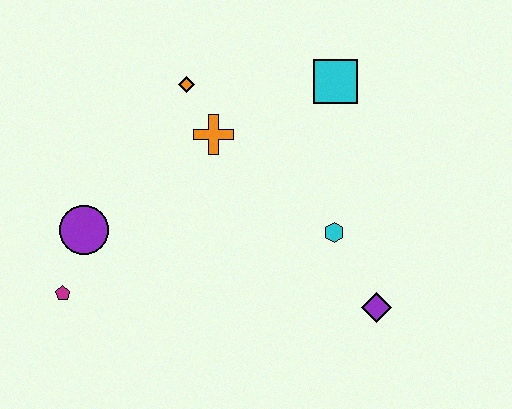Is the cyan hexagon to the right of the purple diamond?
No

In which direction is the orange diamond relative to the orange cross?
The orange diamond is above the orange cross.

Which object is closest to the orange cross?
The orange diamond is closest to the orange cross.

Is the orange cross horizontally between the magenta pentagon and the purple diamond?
Yes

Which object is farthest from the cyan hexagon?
The magenta pentagon is farthest from the cyan hexagon.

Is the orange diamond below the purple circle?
No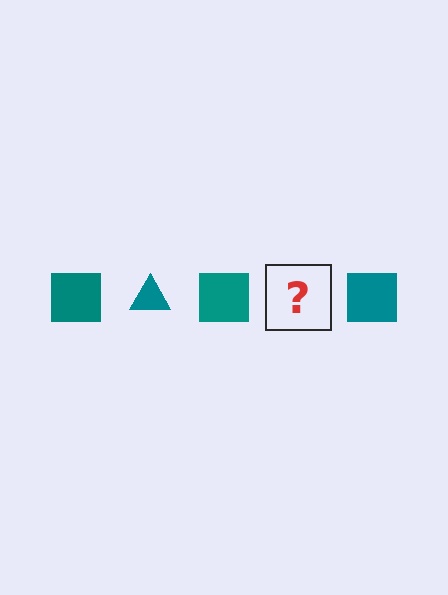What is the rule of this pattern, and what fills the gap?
The rule is that the pattern cycles through square, triangle shapes in teal. The gap should be filled with a teal triangle.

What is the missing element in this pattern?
The missing element is a teal triangle.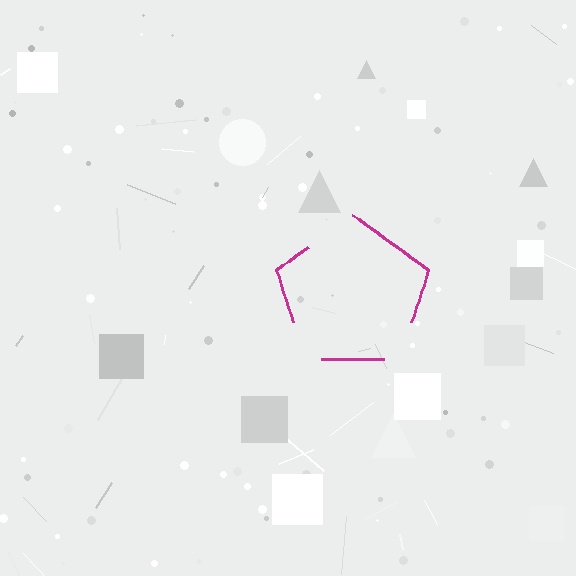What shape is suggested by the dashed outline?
The dashed outline suggests a pentagon.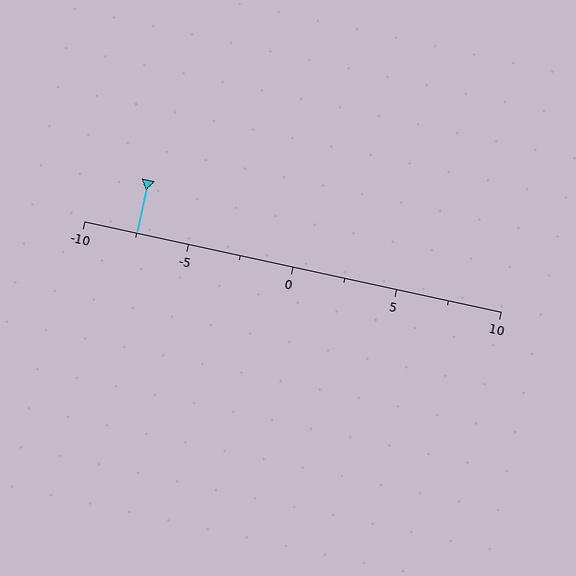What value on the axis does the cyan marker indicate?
The marker indicates approximately -7.5.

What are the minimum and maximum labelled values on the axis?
The axis runs from -10 to 10.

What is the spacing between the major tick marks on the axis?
The major ticks are spaced 5 apart.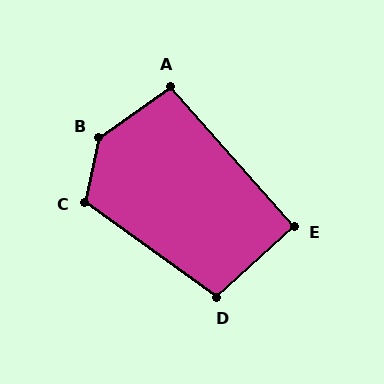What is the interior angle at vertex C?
Approximately 113 degrees (obtuse).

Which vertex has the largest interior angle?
B, at approximately 138 degrees.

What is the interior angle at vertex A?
Approximately 96 degrees (obtuse).